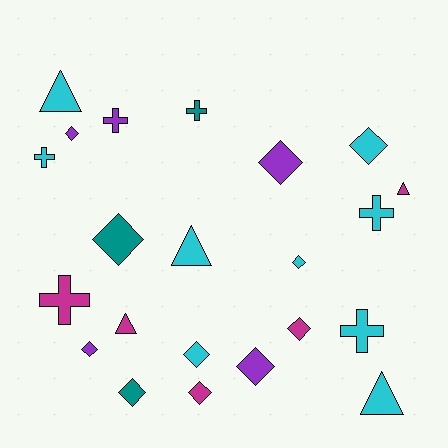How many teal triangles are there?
There are no teal triangles.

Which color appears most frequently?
Cyan, with 9 objects.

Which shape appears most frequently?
Diamond, with 11 objects.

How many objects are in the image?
There are 22 objects.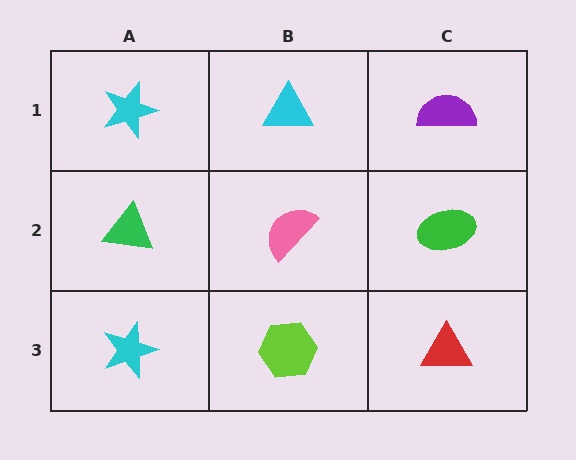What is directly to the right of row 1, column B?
A purple semicircle.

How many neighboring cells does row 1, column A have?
2.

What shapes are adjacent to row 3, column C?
A green ellipse (row 2, column C), a lime hexagon (row 3, column B).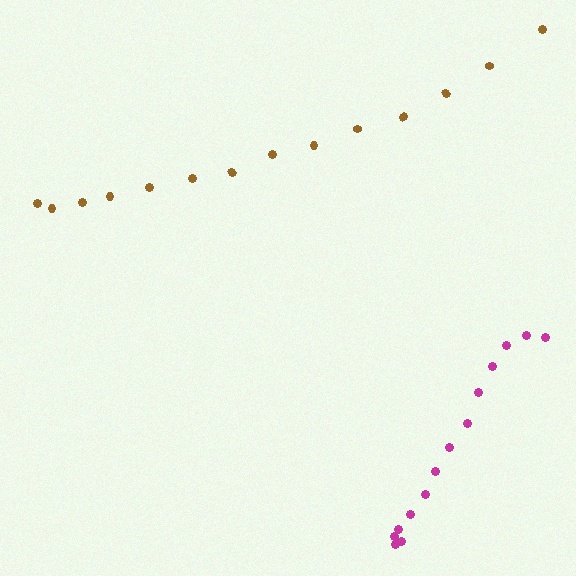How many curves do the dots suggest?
There are 2 distinct paths.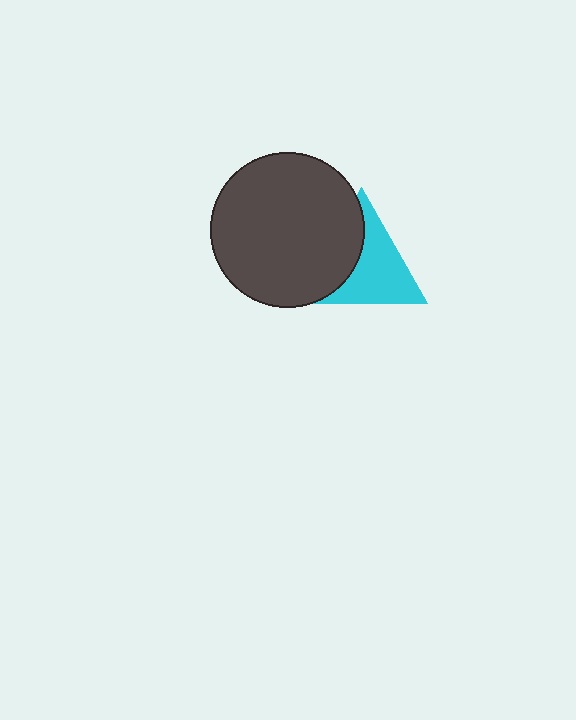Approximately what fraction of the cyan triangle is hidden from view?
Roughly 41% of the cyan triangle is hidden behind the dark gray circle.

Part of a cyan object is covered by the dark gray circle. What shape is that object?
It is a triangle.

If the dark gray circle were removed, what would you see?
You would see the complete cyan triangle.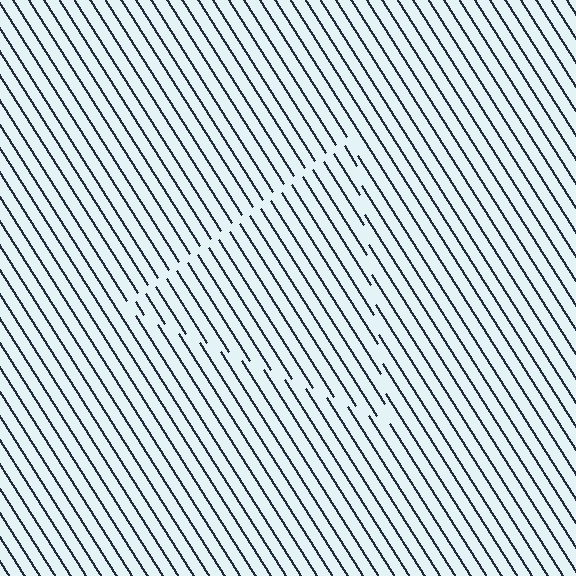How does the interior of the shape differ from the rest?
The interior of the shape contains the same grating, shifted by half a period — the contour is defined by the phase discontinuity where line-ends from the inner and outer gratings abut.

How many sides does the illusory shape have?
3 sides — the line-ends trace a triangle.